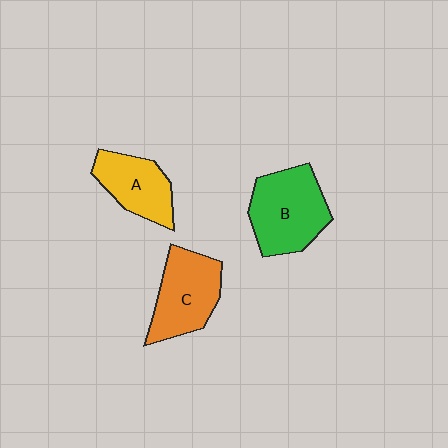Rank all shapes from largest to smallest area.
From largest to smallest: B (green), C (orange), A (yellow).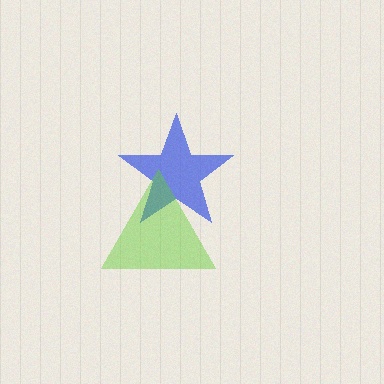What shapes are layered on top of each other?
The layered shapes are: a blue star, a lime triangle.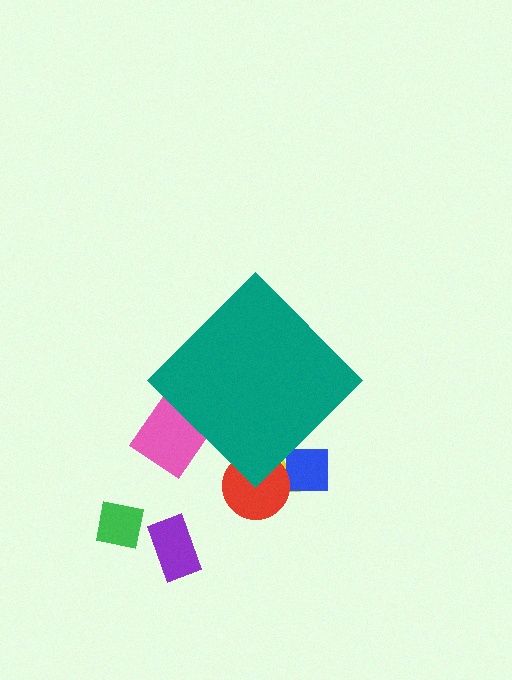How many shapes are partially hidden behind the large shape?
4 shapes are partially hidden.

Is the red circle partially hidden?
Yes, the red circle is partially hidden behind the teal diamond.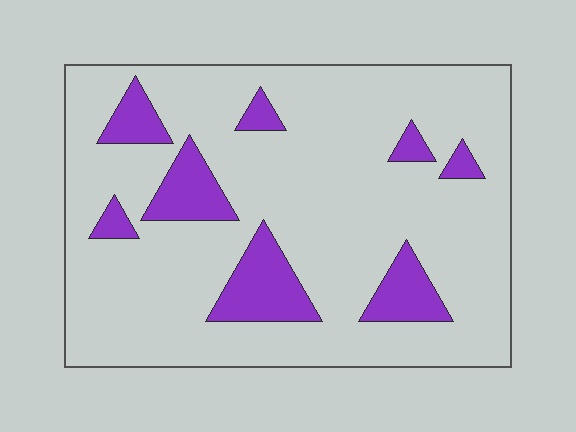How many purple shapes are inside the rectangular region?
8.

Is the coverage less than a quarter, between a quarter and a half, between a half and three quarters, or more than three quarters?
Less than a quarter.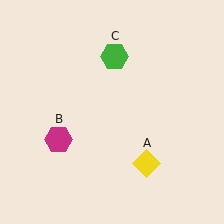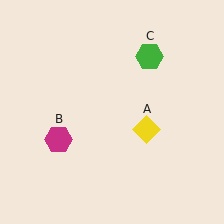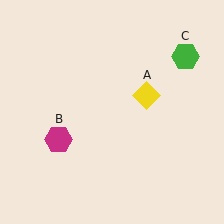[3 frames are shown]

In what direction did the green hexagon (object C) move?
The green hexagon (object C) moved right.